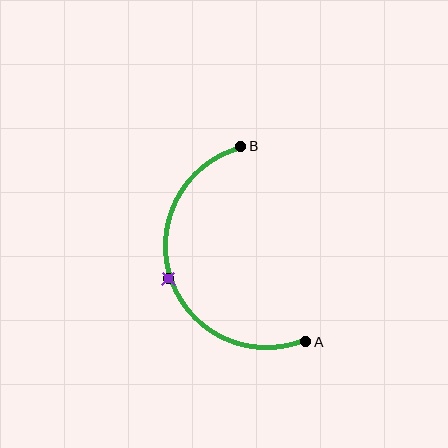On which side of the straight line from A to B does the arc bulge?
The arc bulges to the left of the straight line connecting A and B.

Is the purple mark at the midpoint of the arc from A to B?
Yes. The purple mark lies on the arc at equal arc-length from both A and B — it is the arc midpoint.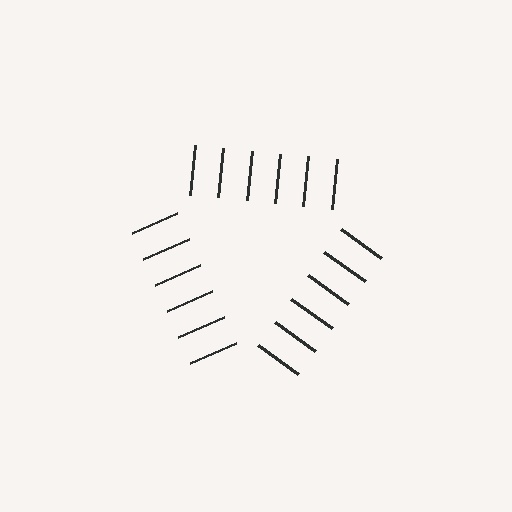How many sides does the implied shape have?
3 sides — the line-ends trace a triangle.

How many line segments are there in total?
18 — 6 along each of the 3 edges.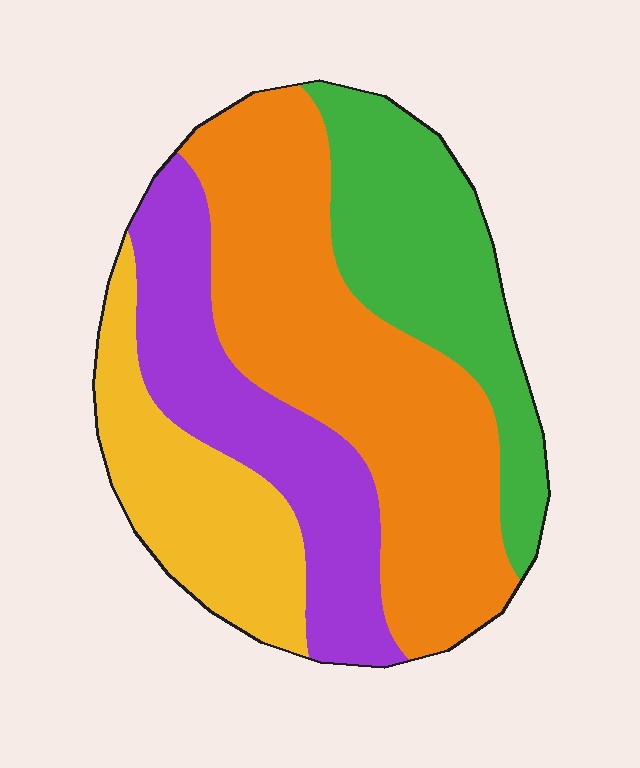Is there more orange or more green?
Orange.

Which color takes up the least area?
Yellow, at roughly 20%.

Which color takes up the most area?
Orange, at roughly 40%.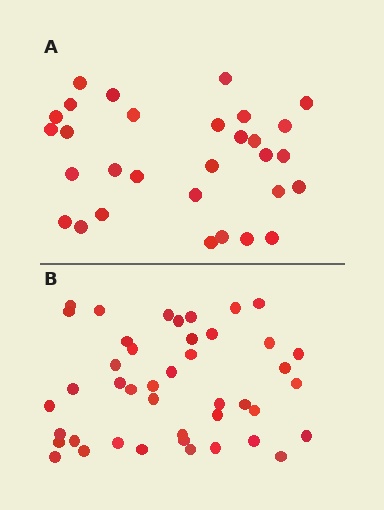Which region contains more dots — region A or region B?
Region B (the bottom region) has more dots.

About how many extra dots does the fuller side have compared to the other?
Region B has approximately 15 more dots than region A.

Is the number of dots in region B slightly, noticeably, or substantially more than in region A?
Region B has noticeably more, but not dramatically so. The ratio is roughly 1.4 to 1.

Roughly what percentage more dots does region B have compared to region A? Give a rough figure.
About 45% more.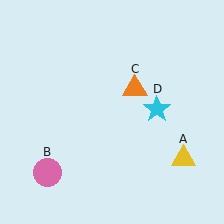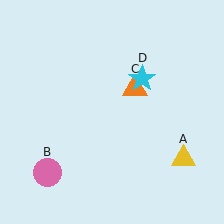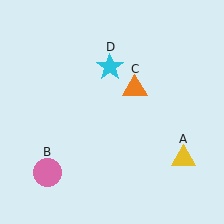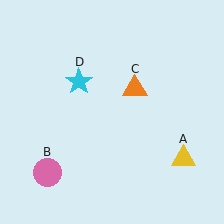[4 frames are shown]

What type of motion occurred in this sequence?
The cyan star (object D) rotated counterclockwise around the center of the scene.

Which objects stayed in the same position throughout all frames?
Yellow triangle (object A) and pink circle (object B) and orange triangle (object C) remained stationary.